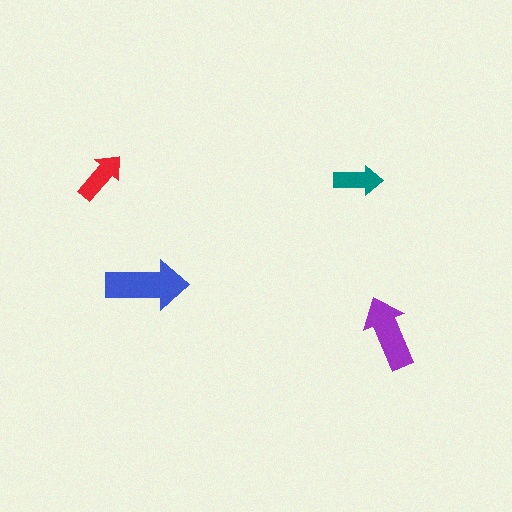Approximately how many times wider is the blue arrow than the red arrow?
About 1.5 times wider.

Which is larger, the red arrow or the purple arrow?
The purple one.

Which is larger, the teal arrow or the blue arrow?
The blue one.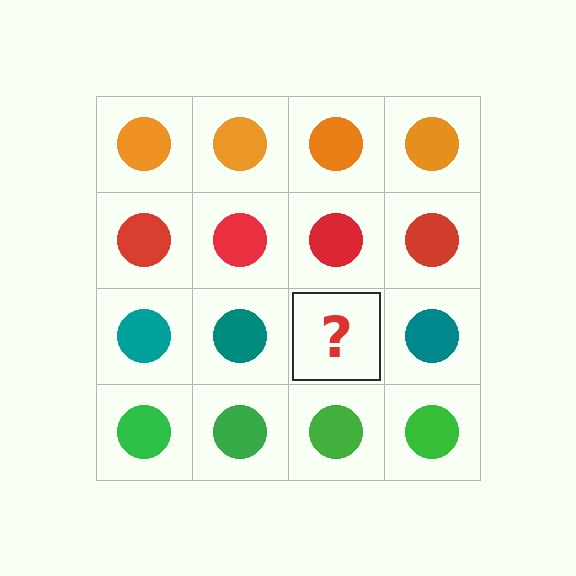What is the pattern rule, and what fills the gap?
The rule is that each row has a consistent color. The gap should be filled with a teal circle.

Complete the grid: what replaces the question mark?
The question mark should be replaced with a teal circle.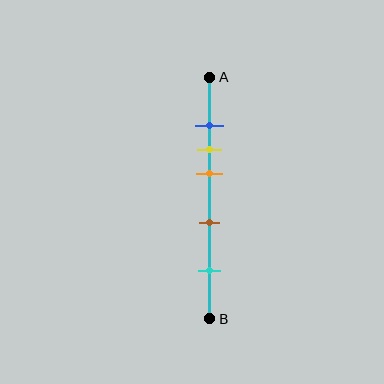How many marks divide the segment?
There are 5 marks dividing the segment.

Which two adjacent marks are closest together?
The blue and yellow marks are the closest adjacent pair.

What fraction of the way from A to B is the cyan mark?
The cyan mark is approximately 80% (0.8) of the way from A to B.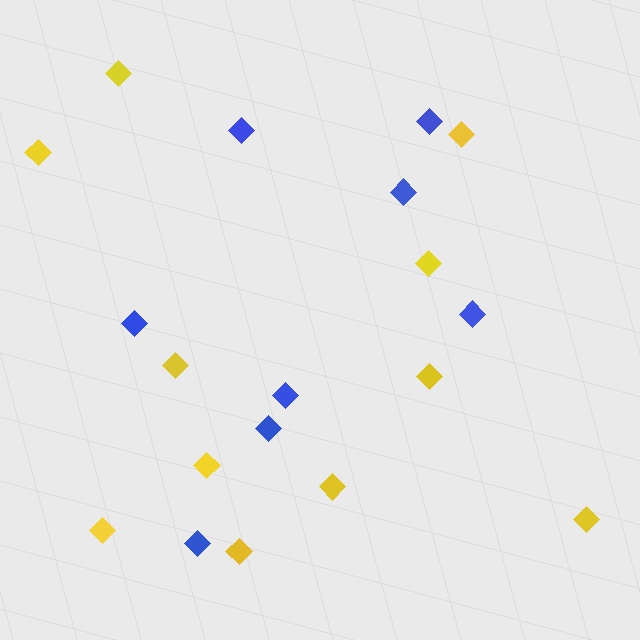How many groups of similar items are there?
There are 2 groups: one group of yellow diamonds (11) and one group of blue diamonds (8).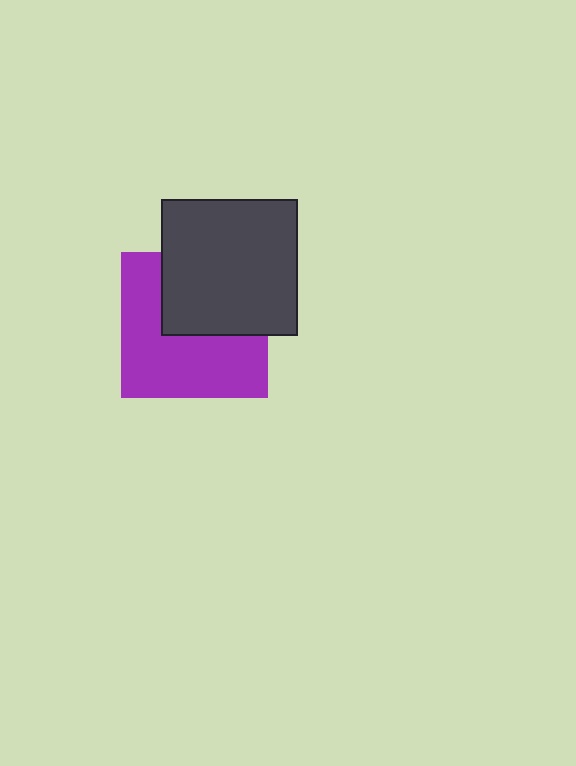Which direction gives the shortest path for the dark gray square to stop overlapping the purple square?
Moving up gives the shortest separation.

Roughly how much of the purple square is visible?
About half of it is visible (roughly 58%).